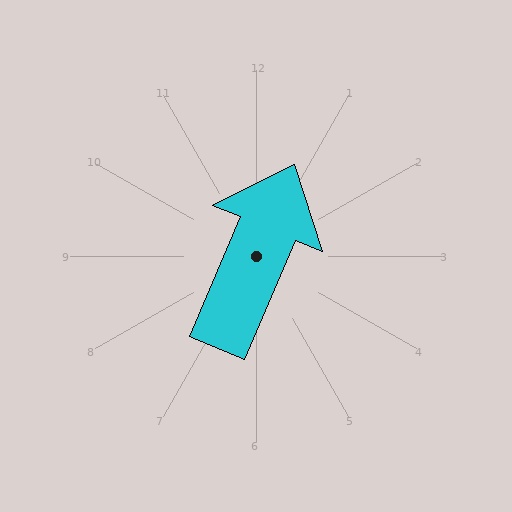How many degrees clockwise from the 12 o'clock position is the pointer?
Approximately 23 degrees.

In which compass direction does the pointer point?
Northeast.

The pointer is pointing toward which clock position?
Roughly 1 o'clock.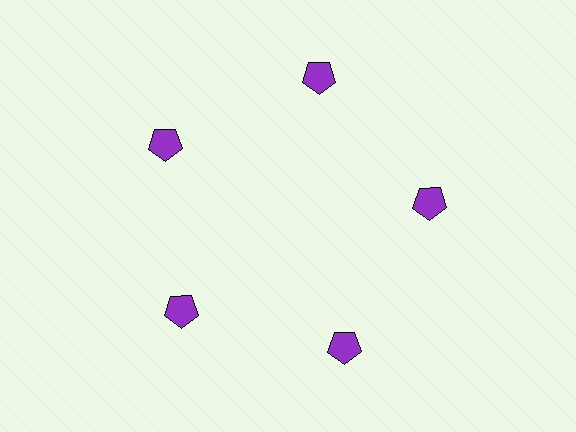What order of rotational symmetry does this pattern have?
This pattern has 5-fold rotational symmetry.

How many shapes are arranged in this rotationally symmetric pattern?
There are 5 shapes, arranged in 5 groups of 1.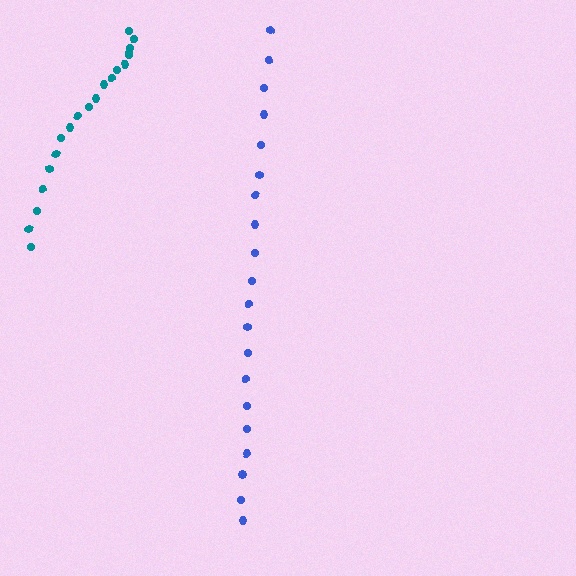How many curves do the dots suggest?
There are 2 distinct paths.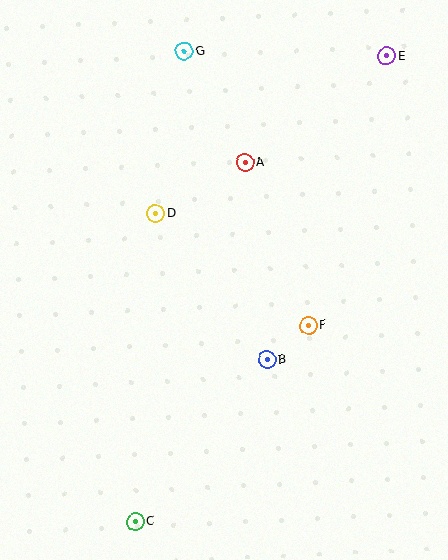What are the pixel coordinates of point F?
Point F is at (309, 325).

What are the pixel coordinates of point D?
Point D is at (156, 214).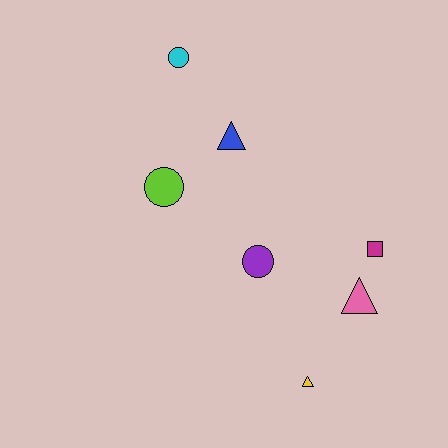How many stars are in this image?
There are no stars.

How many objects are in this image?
There are 7 objects.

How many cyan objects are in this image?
There is 1 cyan object.